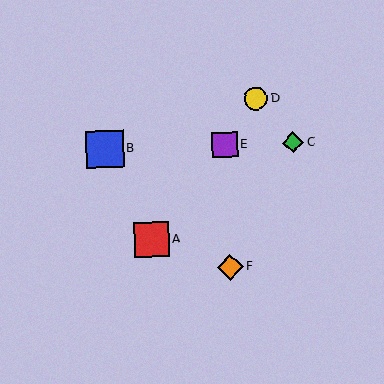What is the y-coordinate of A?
Object A is at y≈239.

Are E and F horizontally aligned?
No, E is at y≈145 and F is at y≈267.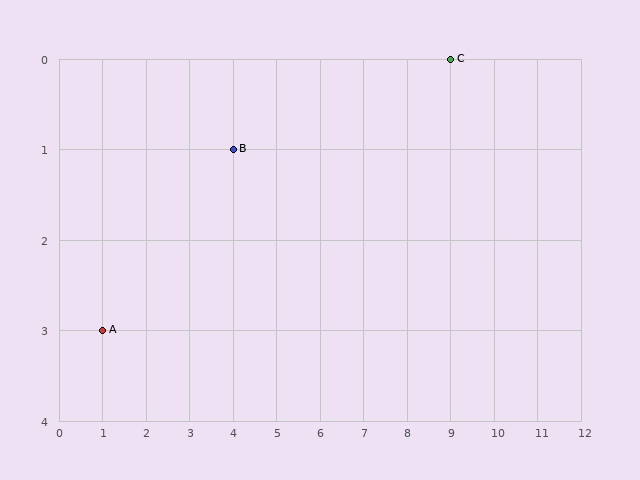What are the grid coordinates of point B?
Point B is at grid coordinates (4, 1).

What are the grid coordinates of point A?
Point A is at grid coordinates (1, 3).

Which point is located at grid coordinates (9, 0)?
Point C is at (9, 0).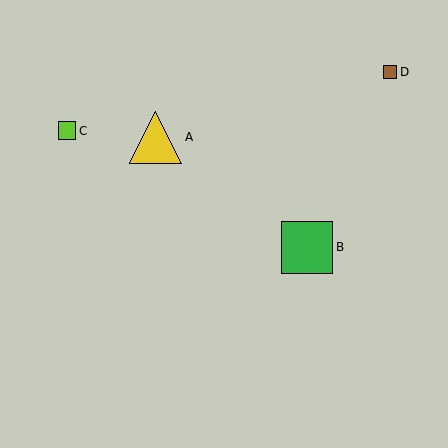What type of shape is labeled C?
Shape C is a lime square.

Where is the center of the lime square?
The center of the lime square is at (67, 131).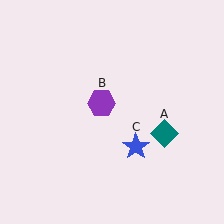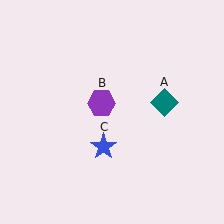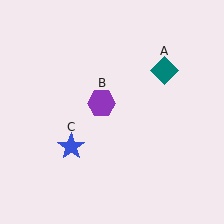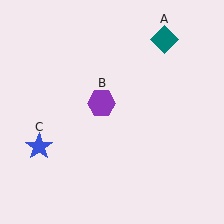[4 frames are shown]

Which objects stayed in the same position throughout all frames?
Purple hexagon (object B) remained stationary.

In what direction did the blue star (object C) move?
The blue star (object C) moved left.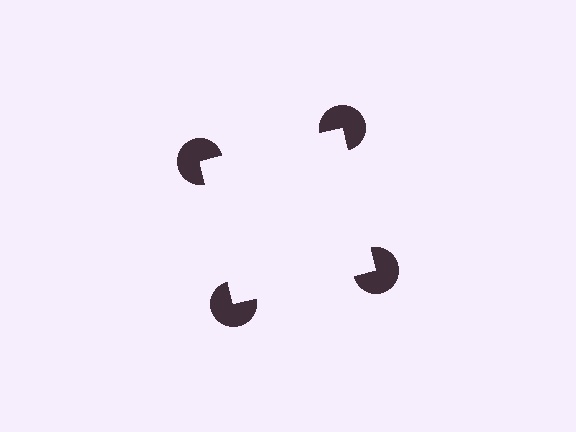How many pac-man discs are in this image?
There are 4 — one at each vertex of the illusory square.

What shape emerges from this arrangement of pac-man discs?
An illusory square — its edges are inferred from the aligned wedge cuts in the pac-man discs, not physically drawn.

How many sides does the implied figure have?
4 sides.